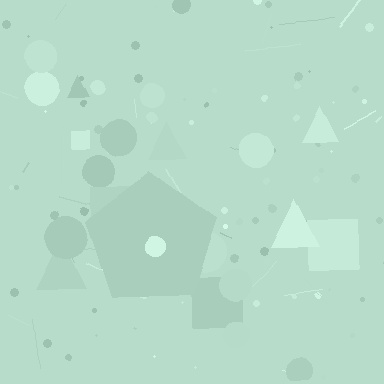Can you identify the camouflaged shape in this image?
The camouflaged shape is a pentagon.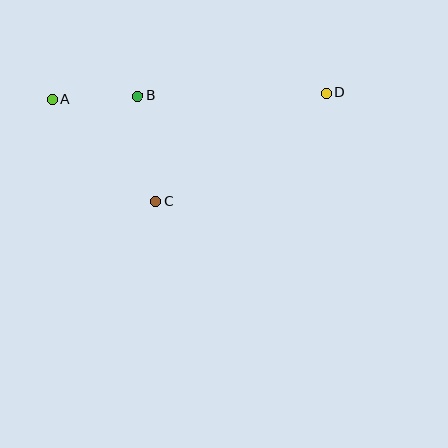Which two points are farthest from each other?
Points A and D are farthest from each other.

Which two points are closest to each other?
Points A and B are closest to each other.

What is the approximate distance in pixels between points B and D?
The distance between B and D is approximately 189 pixels.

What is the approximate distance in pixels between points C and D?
The distance between C and D is approximately 202 pixels.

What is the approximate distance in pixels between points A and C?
The distance between A and C is approximately 145 pixels.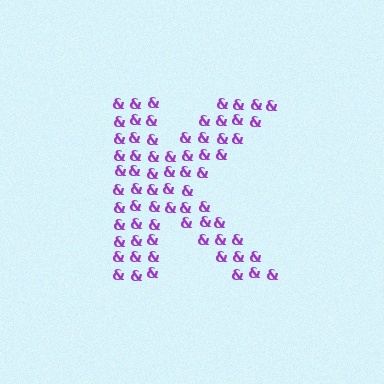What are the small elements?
The small elements are ampersands.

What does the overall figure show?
The overall figure shows the letter K.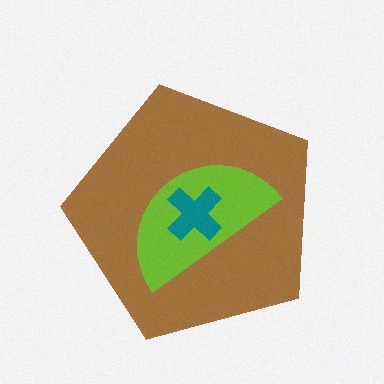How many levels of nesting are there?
3.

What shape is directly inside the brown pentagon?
The lime semicircle.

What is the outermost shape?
The brown pentagon.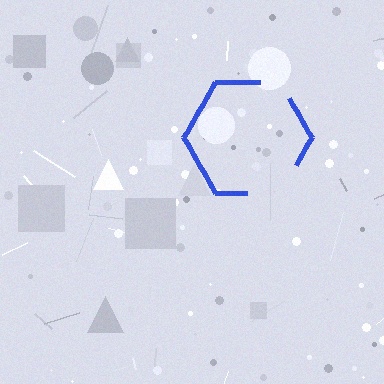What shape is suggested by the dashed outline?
The dashed outline suggests a hexagon.